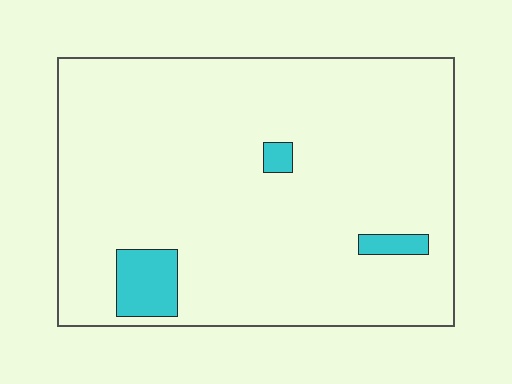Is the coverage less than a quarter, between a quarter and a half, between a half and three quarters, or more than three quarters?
Less than a quarter.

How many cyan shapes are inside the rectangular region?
3.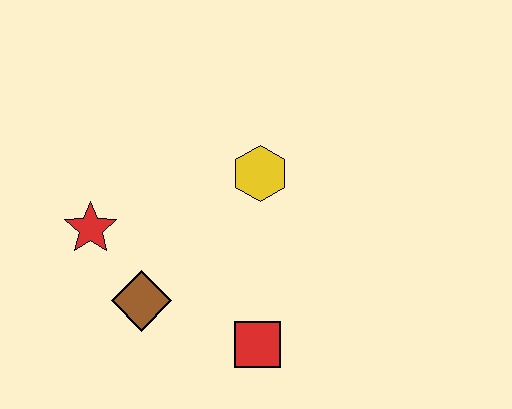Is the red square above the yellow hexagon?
No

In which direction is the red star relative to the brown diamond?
The red star is above the brown diamond.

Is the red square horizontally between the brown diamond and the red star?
No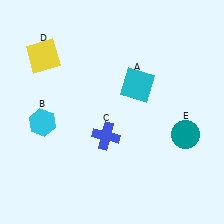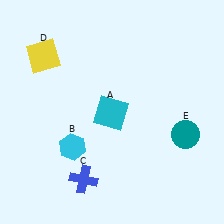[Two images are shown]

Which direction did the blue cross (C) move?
The blue cross (C) moved down.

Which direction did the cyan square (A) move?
The cyan square (A) moved down.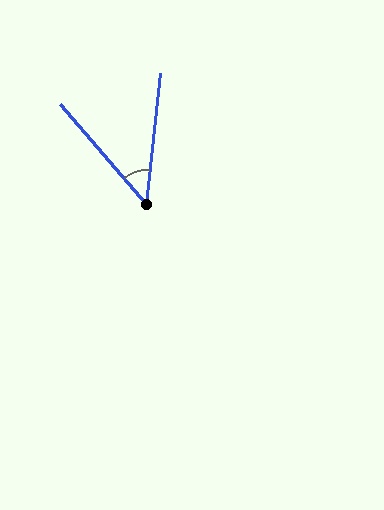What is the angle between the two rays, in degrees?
Approximately 47 degrees.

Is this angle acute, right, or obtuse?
It is acute.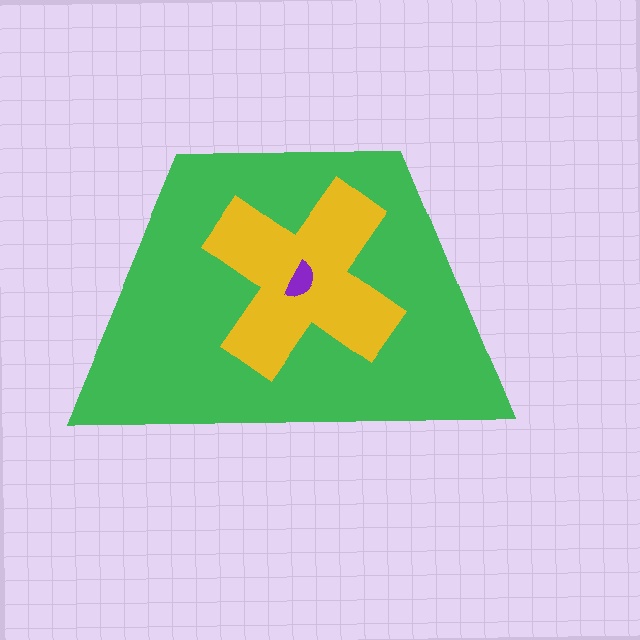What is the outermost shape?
The green trapezoid.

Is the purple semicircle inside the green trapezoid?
Yes.